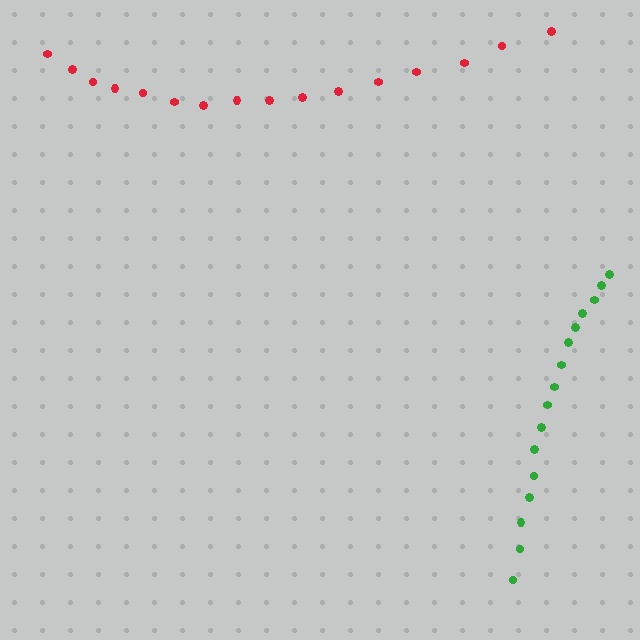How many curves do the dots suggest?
There are 2 distinct paths.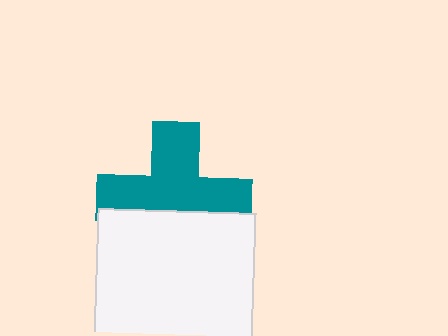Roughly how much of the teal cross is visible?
About half of it is visible (roughly 63%).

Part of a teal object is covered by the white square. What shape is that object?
It is a cross.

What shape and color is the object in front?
The object in front is a white square.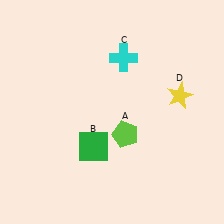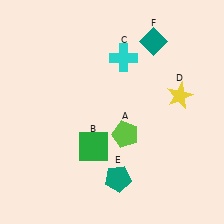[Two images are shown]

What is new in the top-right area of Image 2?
A teal diamond (F) was added in the top-right area of Image 2.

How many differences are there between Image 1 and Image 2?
There are 2 differences between the two images.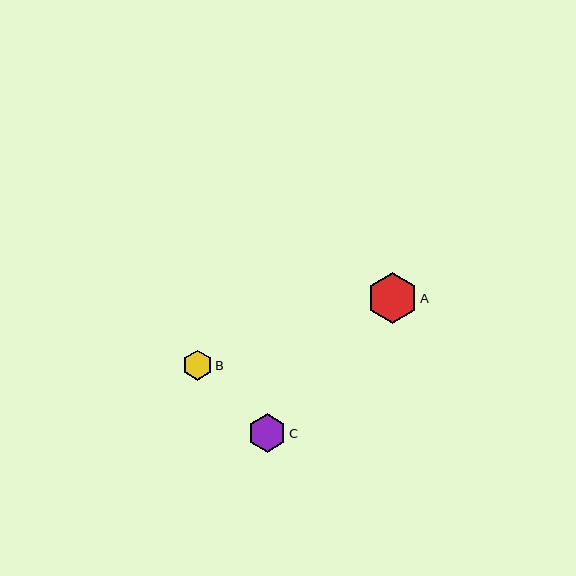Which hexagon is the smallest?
Hexagon B is the smallest with a size of approximately 30 pixels.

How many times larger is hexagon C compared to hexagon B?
Hexagon C is approximately 1.3 times the size of hexagon B.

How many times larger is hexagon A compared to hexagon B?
Hexagon A is approximately 1.7 times the size of hexagon B.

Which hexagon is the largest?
Hexagon A is the largest with a size of approximately 51 pixels.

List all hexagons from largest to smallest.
From largest to smallest: A, C, B.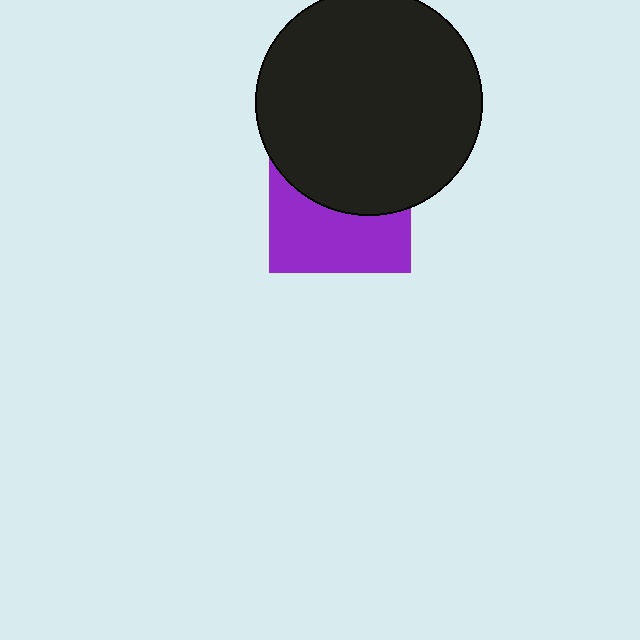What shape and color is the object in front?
The object in front is a black circle.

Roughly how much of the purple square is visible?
About half of it is visible (roughly 49%).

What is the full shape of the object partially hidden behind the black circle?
The partially hidden object is a purple square.